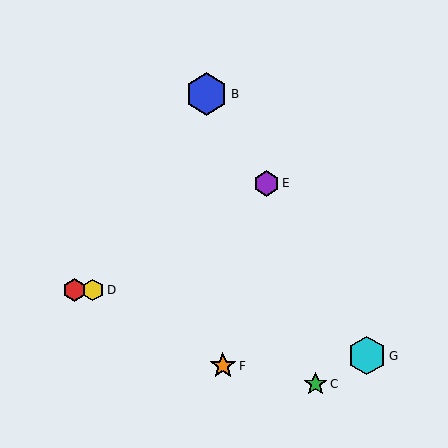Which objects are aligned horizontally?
Objects A, D are aligned horizontally.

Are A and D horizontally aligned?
Yes, both are at y≈290.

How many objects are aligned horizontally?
2 objects (A, D) are aligned horizontally.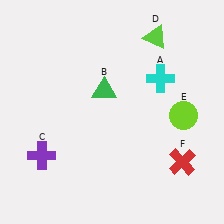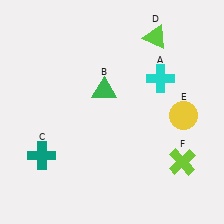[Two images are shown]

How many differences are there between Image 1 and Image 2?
There are 3 differences between the two images.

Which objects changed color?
C changed from purple to teal. E changed from lime to yellow. F changed from red to lime.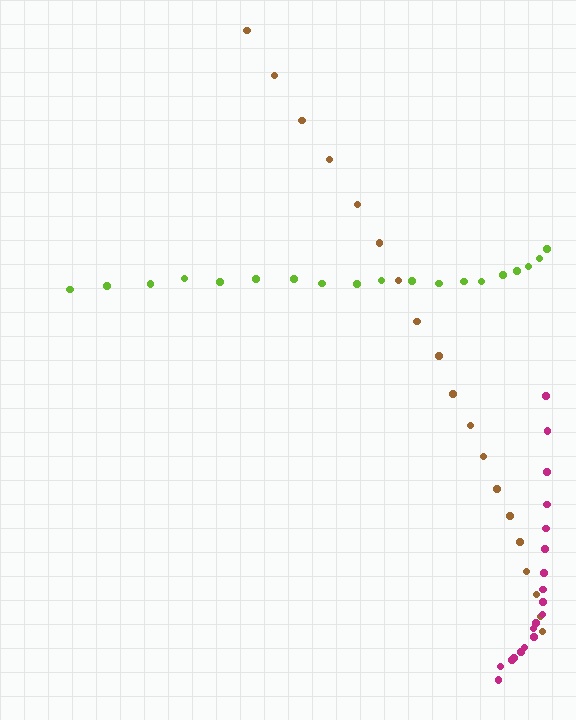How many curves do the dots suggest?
There are 3 distinct paths.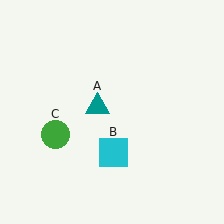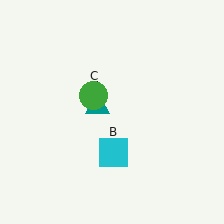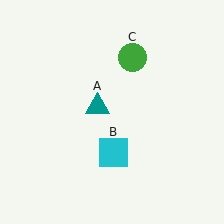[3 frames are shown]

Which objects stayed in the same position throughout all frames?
Teal triangle (object A) and cyan square (object B) remained stationary.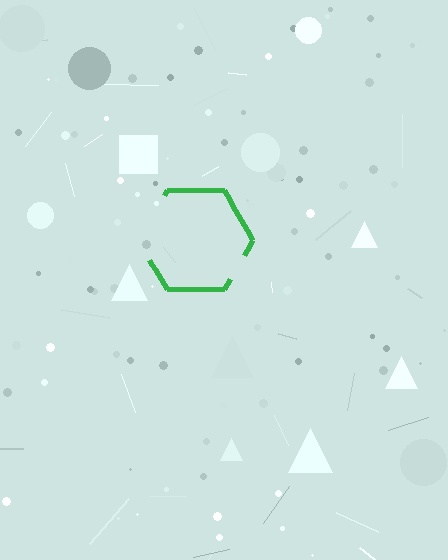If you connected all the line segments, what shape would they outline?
They would outline a hexagon.